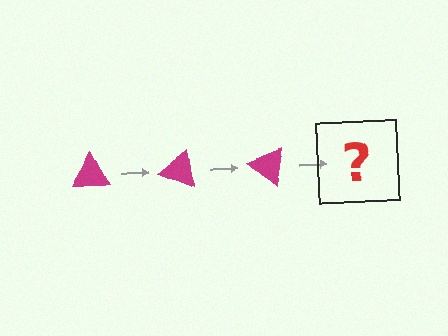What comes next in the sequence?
The next element should be a magenta triangle rotated 60 degrees.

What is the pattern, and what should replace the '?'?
The pattern is that the triangle rotates 20 degrees each step. The '?' should be a magenta triangle rotated 60 degrees.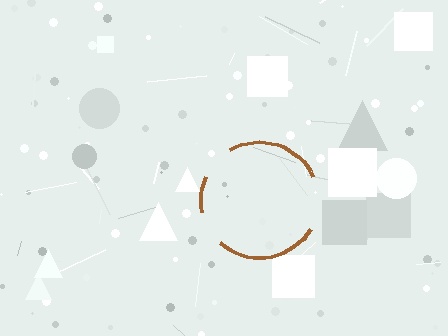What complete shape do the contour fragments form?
The contour fragments form a circle.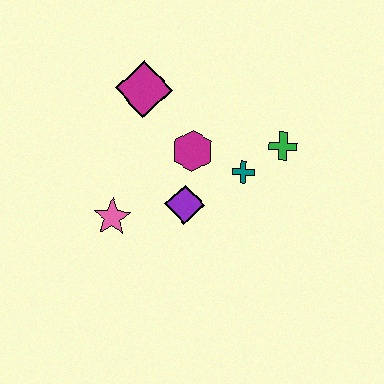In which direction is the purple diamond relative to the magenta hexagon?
The purple diamond is below the magenta hexagon.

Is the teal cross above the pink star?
Yes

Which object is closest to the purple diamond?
The magenta hexagon is closest to the purple diamond.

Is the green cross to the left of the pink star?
No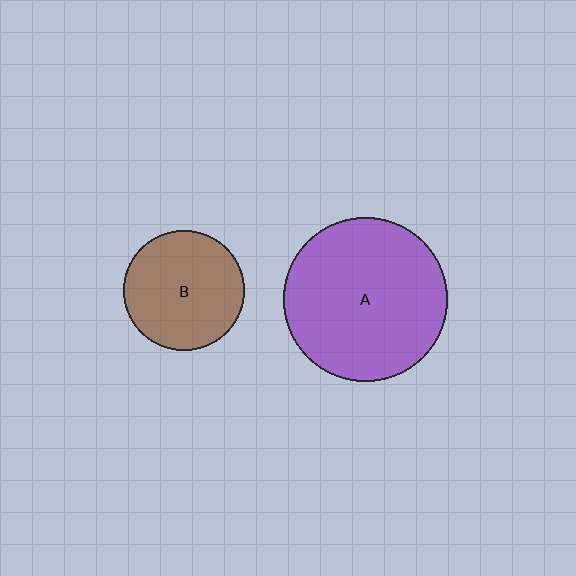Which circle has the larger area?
Circle A (purple).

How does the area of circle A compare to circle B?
Approximately 1.9 times.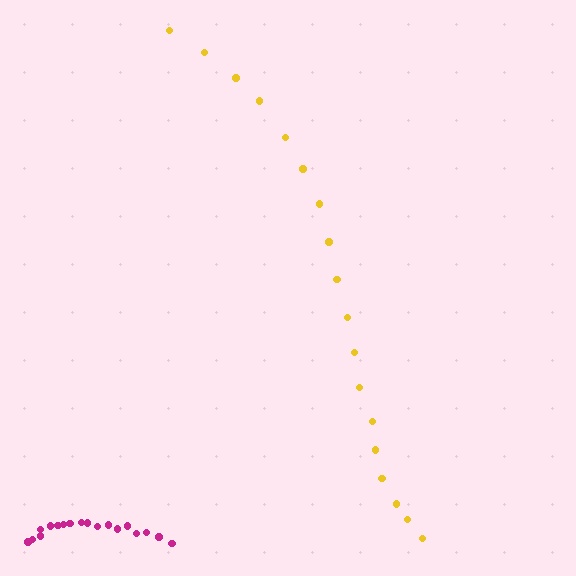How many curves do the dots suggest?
There are 2 distinct paths.